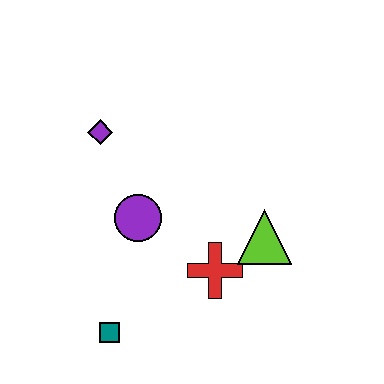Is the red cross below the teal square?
No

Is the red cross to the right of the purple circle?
Yes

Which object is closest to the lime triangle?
The red cross is closest to the lime triangle.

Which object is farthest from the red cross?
The purple diamond is farthest from the red cross.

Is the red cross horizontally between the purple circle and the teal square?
No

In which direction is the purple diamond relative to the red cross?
The purple diamond is above the red cross.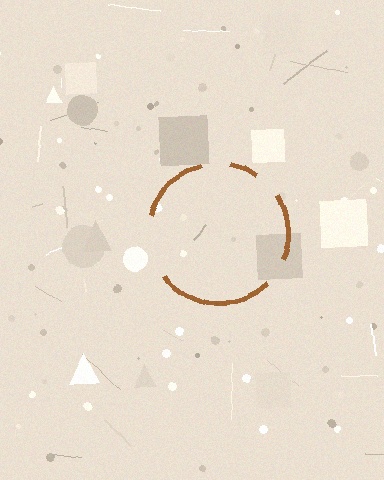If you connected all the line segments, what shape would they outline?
They would outline a circle.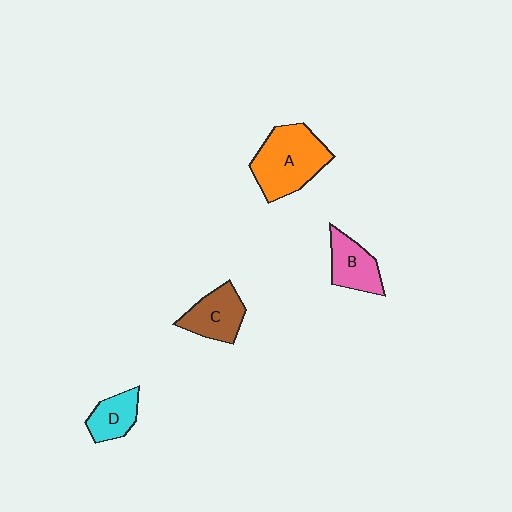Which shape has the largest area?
Shape A (orange).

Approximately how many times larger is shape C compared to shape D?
Approximately 1.3 times.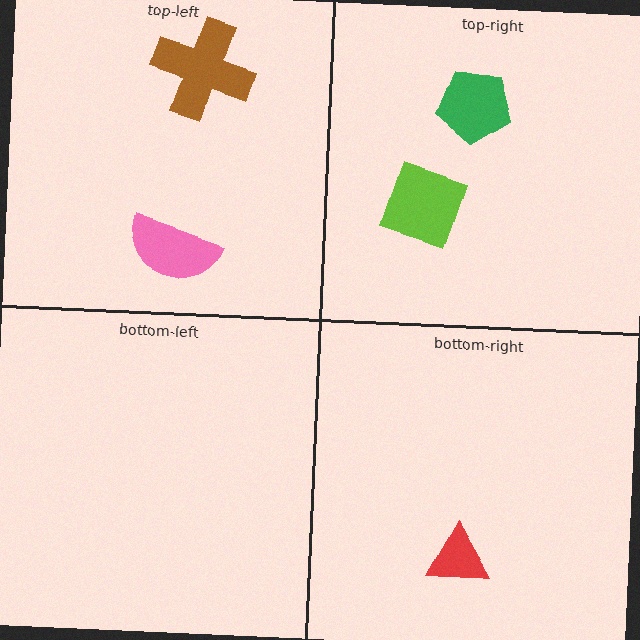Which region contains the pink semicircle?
The top-left region.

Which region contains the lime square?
The top-right region.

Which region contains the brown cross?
The top-left region.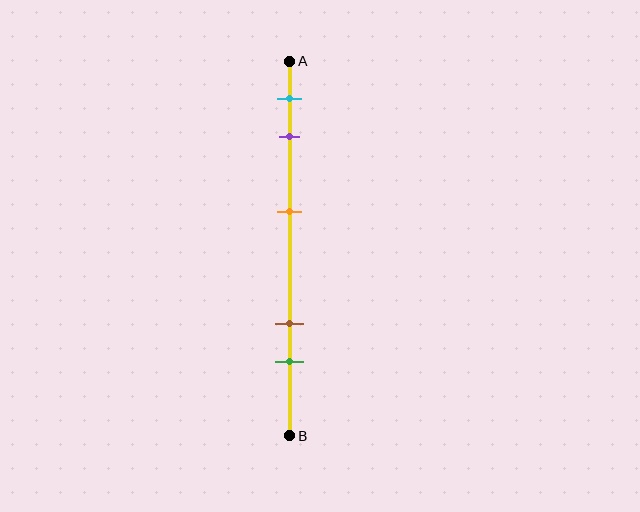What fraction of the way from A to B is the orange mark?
The orange mark is approximately 40% (0.4) of the way from A to B.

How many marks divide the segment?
There are 5 marks dividing the segment.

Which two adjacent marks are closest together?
The cyan and purple marks are the closest adjacent pair.